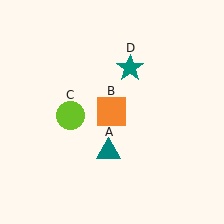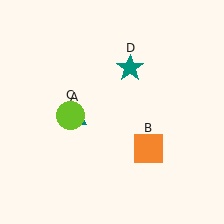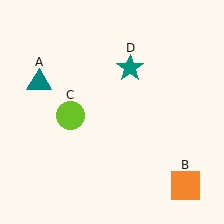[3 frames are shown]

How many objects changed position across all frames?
2 objects changed position: teal triangle (object A), orange square (object B).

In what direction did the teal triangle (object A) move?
The teal triangle (object A) moved up and to the left.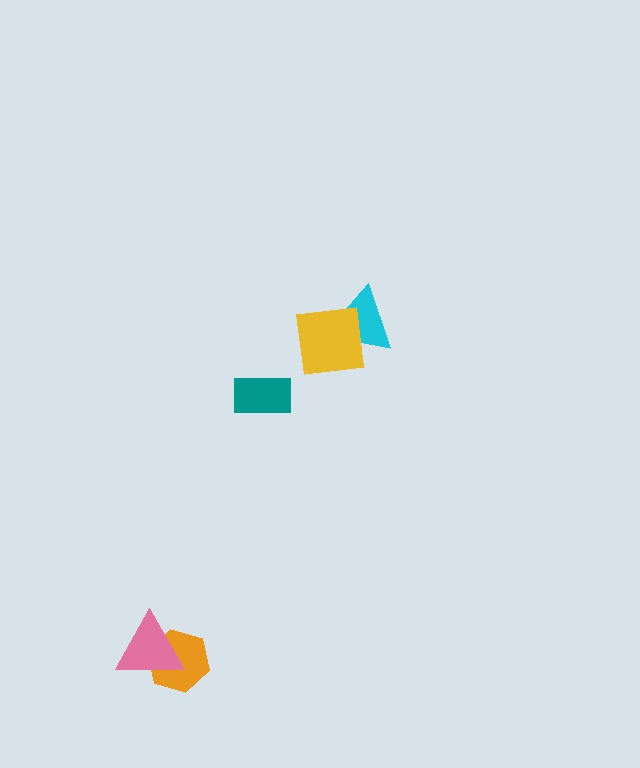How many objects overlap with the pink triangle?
1 object overlaps with the pink triangle.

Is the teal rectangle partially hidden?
No, no other shape covers it.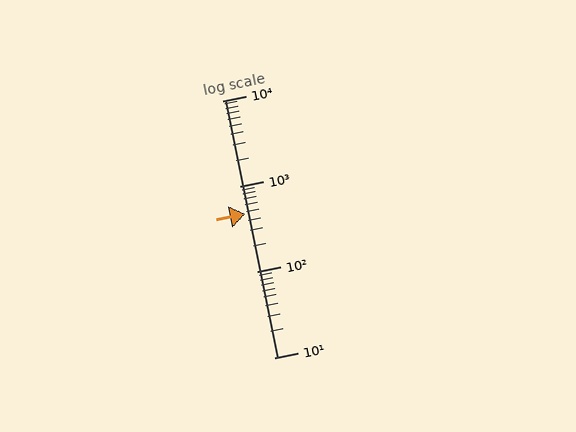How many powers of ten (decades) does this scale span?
The scale spans 3 decades, from 10 to 10000.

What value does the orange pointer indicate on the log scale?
The pointer indicates approximately 470.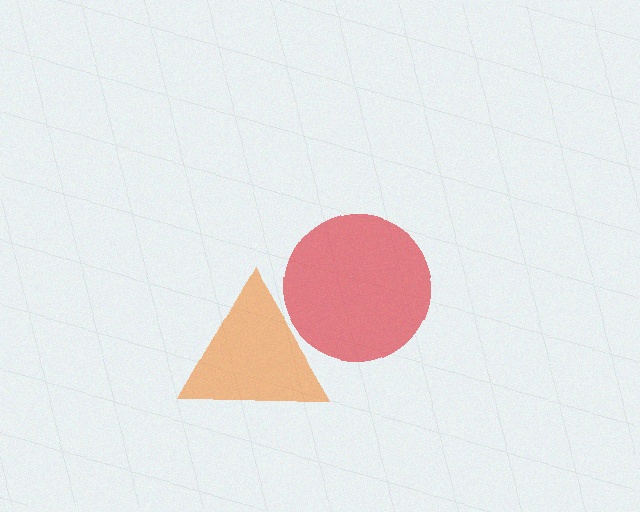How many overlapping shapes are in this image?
There are 2 overlapping shapes in the image.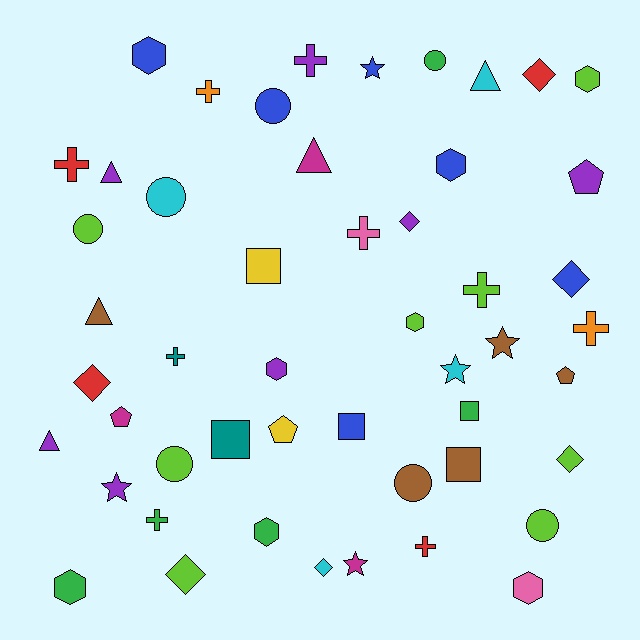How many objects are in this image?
There are 50 objects.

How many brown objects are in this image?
There are 5 brown objects.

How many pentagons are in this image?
There are 4 pentagons.